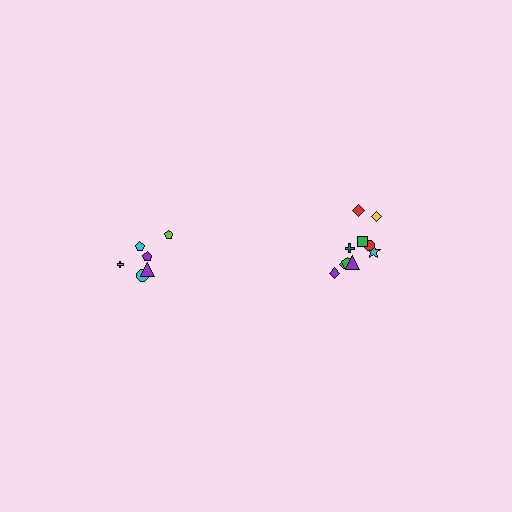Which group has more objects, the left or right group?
The right group.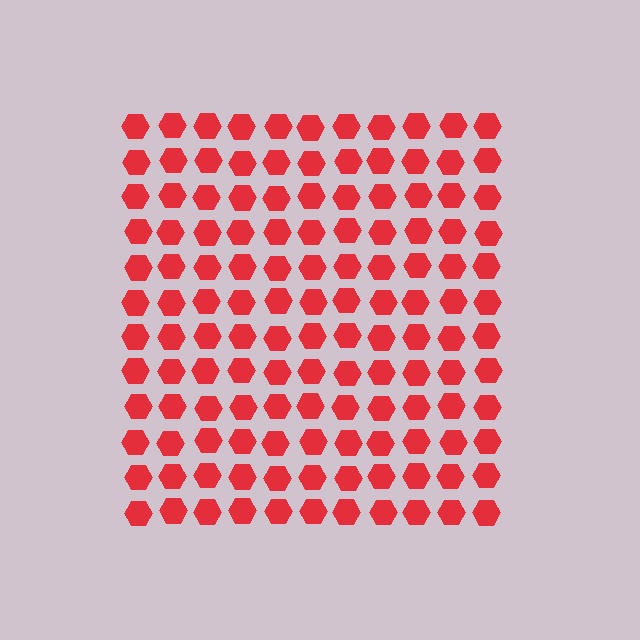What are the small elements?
The small elements are hexagons.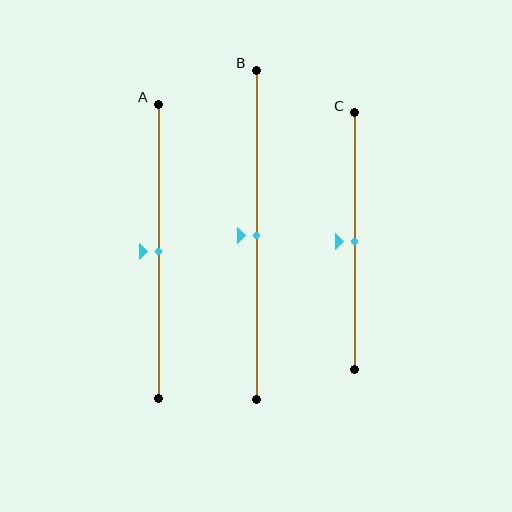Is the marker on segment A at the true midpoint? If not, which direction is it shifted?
Yes, the marker on segment A is at the true midpoint.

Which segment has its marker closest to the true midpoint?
Segment A has its marker closest to the true midpoint.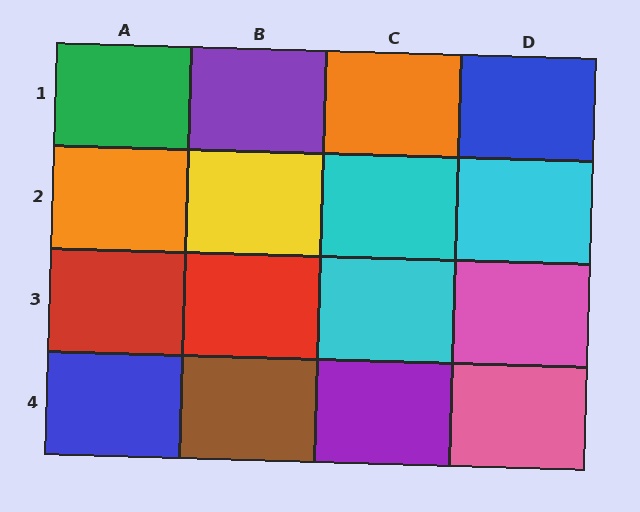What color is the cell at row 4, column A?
Blue.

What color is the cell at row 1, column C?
Orange.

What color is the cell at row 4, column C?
Purple.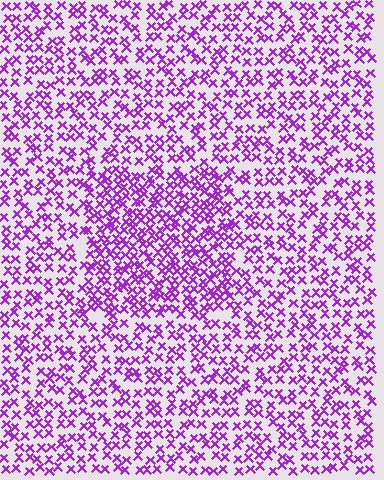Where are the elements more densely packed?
The elements are more densely packed inside the rectangle boundary.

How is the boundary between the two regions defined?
The boundary is defined by a change in element density (approximately 1.6x ratio). All elements are the same color, size, and shape.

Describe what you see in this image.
The image contains small purple elements arranged at two different densities. A rectangle-shaped region is visible where the elements are more densely packed than the surrounding area.